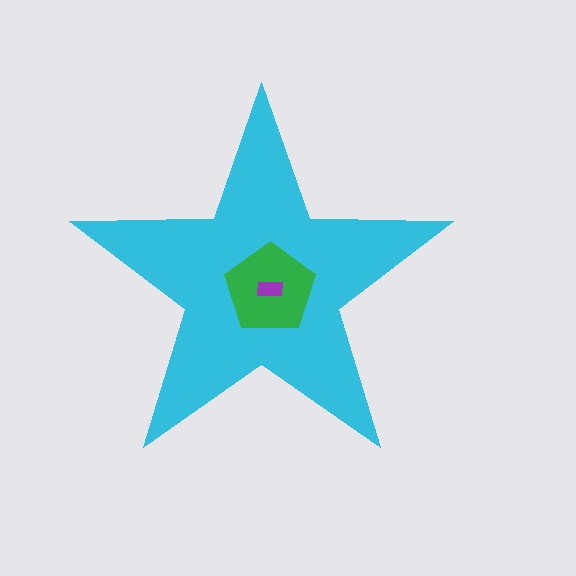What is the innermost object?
The purple rectangle.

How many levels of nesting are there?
3.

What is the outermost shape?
The cyan star.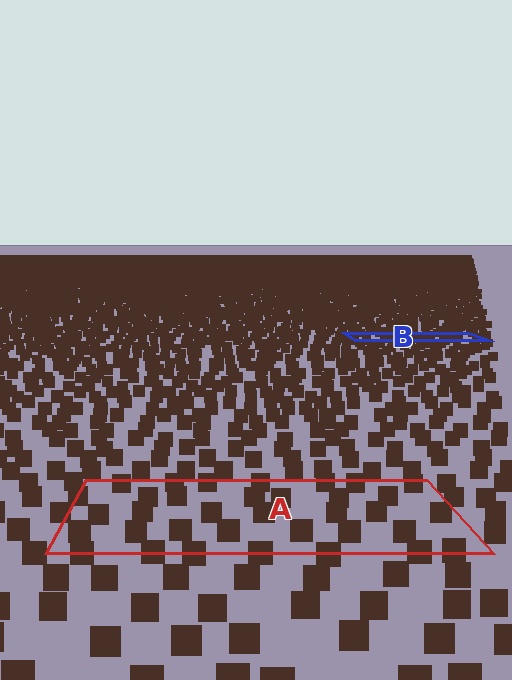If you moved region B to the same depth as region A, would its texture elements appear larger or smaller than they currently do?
They would appear larger. At a closer depth, the same texture elements are projected at a bigger on-screen size.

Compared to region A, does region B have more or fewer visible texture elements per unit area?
Region B has more texture elements per unit area — they are packed more densely because it is farther away.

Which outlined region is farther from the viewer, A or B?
Region B is farther from the viewer — the texture elements inside it appear smaller and more densely packed.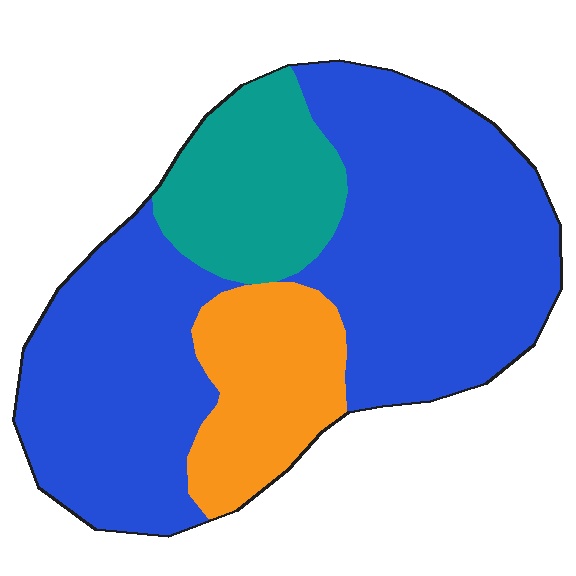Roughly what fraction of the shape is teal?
Teal covers 17% of the shape.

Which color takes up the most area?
Blue, at roughly 65%.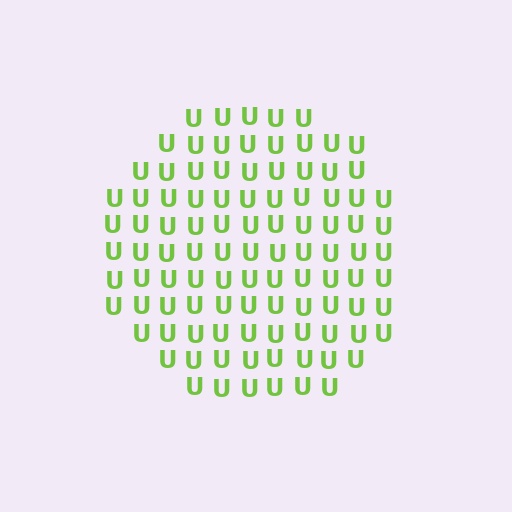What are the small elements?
The small elements are letter U's.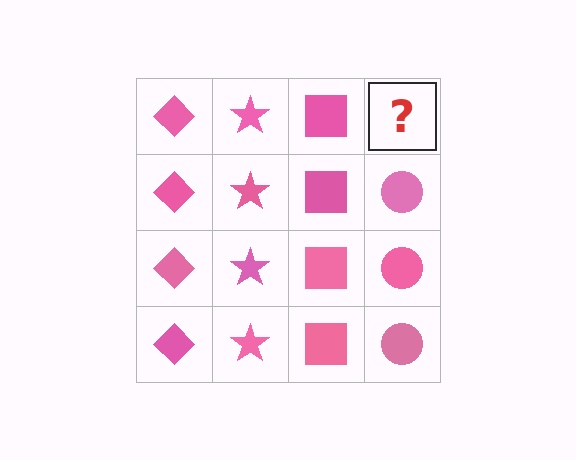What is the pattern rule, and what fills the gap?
The rule is that each column has a consistent shape. The gap should be filled with a pink circle.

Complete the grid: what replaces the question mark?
The question mark should be replaced with a pink circle.